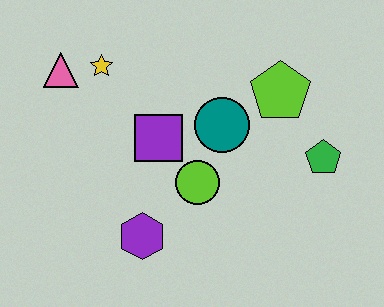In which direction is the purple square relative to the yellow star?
The purple square is below the yellow star.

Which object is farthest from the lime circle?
The pink triangle is farthest from the lime circle.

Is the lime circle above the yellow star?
No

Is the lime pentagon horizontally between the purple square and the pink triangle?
No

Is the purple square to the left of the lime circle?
Yes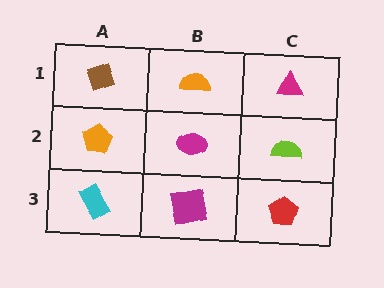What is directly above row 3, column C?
A lime semicircle.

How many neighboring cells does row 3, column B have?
3.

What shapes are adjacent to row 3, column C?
A lime semicircle (row 2, column C), a magenta square (row 3, column B).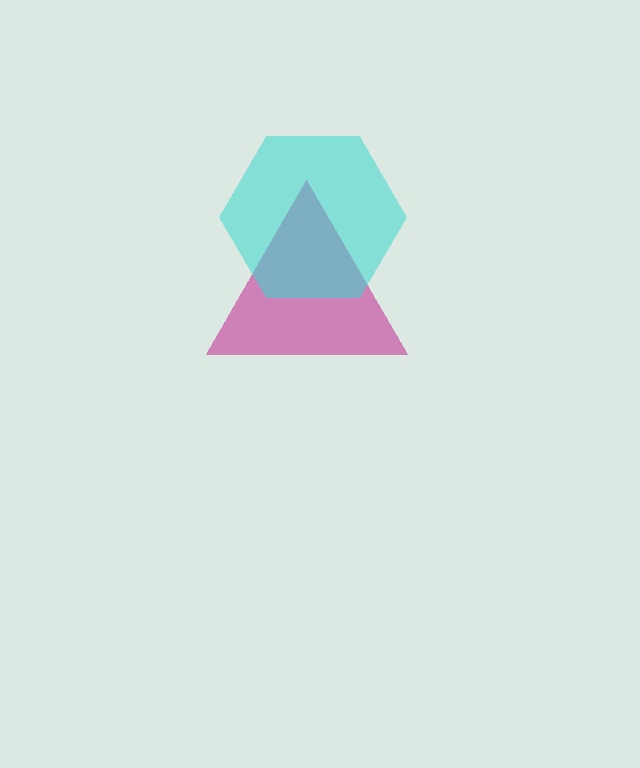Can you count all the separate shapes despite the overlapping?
Yes, there are 2 separate shapes.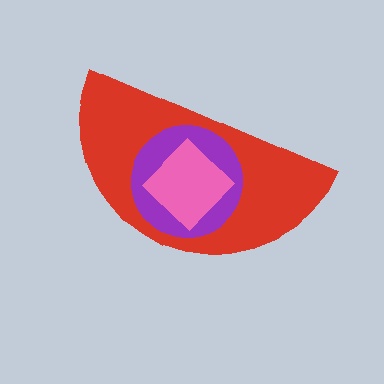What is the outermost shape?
The red semicircle.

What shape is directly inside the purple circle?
The pink diamond.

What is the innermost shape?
The pink diamond.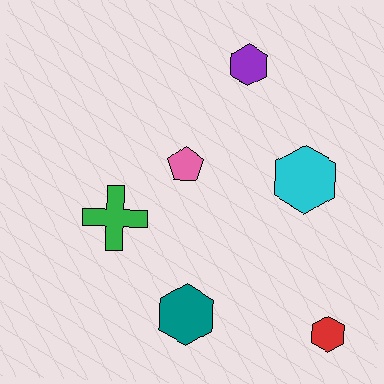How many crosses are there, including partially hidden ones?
There is 1 cross.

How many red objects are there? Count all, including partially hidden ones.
There is 1 red object.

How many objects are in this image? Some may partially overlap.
There are 6 objects.